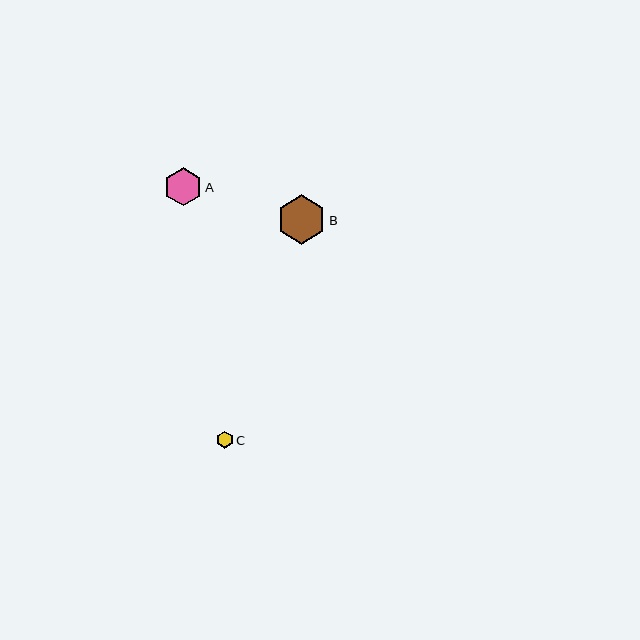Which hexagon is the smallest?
Hexagon C is the smallest with a size of approximately 17 pixels.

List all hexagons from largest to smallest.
From largest to smallest: B, A, C.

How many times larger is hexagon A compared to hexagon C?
Hexagon A is approximately 2.2 times the size of hexagon C.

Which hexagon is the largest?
Hexagon B is the largest with a size of approximately 49 pixels.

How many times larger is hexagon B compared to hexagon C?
Hexagon B is approximately 2.9 times the size of hexagon C.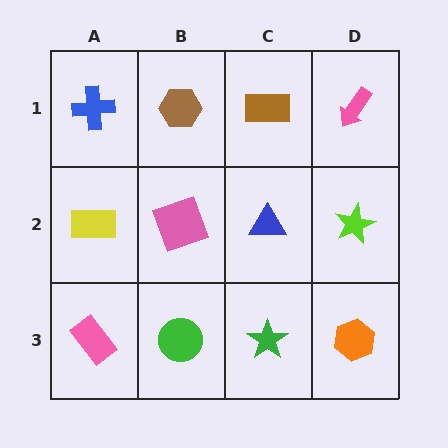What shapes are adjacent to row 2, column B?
A brown hexagon (row 1, column B), a green circle (row 3, column B), a yellow rectangle (row 2, column A), a blue triangle (row 2, column C).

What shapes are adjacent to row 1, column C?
A blue triangle (row 2, column C), a brown hexagon (row 1, column B), a pink arrow (row 1, column D).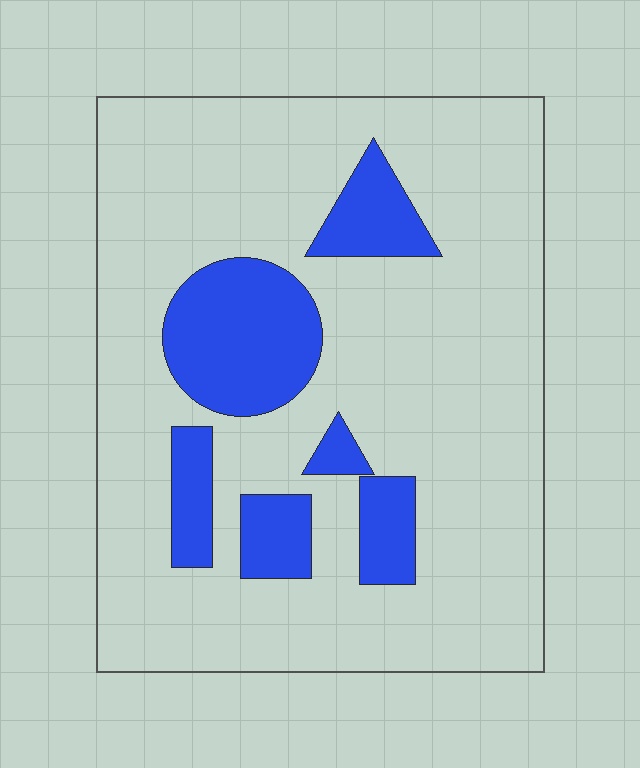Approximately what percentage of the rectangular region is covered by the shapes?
Approximately 20%.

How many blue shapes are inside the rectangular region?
6.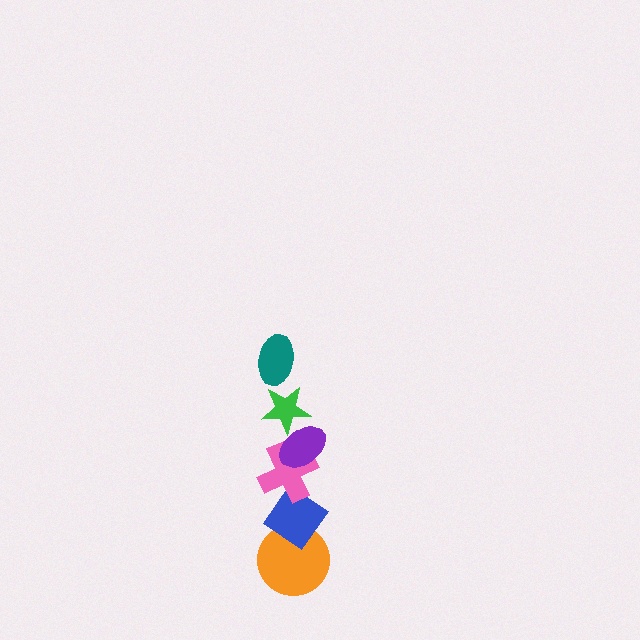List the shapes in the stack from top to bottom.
From top to bottom: the teal ellipse, the green star, the purple ellipse, the pink cross, the blue diamond, the orange circle.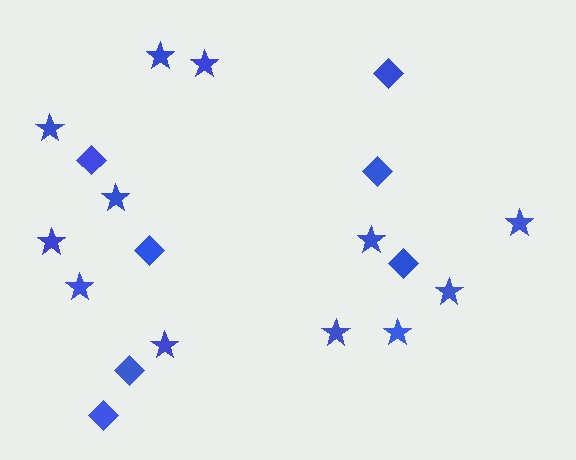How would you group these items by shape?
There are 2 groups: one group of diamonds (7) and one group of stars (12).